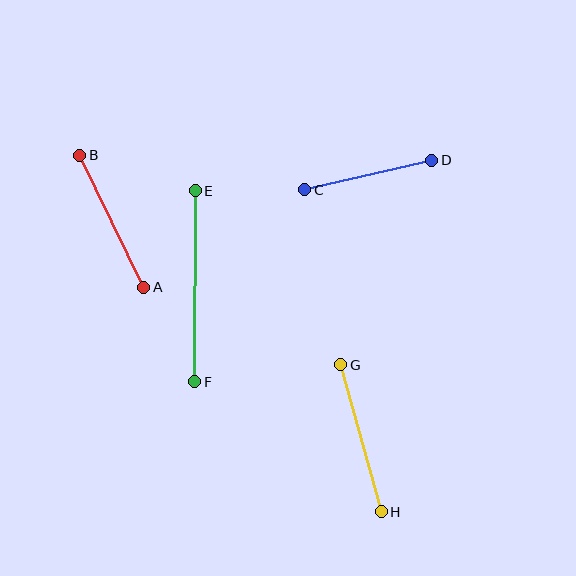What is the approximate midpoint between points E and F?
The midpoint is at approximately (195, 286) pixels.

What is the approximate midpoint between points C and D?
The midpoint is at approximately (368, 175) pixels.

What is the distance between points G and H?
The distance is approximately 153 pixels.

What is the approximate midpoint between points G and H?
The midpoint is at approximately (361, 438) pixels.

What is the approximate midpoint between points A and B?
The midpoint is at approximately (112, 221) pixels.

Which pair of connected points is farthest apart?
Points E and F are farthest apart.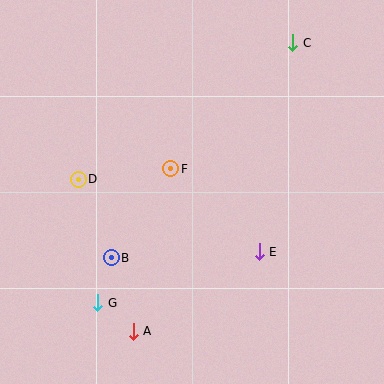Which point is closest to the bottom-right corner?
Point E is closest to the bottom-right corner.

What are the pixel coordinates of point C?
Point C is at (293, 43).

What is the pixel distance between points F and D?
The distance between F and D is 93 pixels.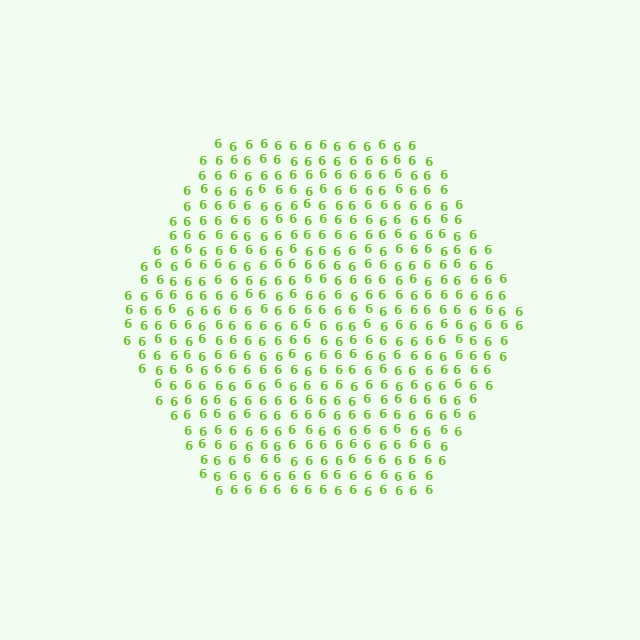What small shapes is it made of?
It is made of small digit 6's.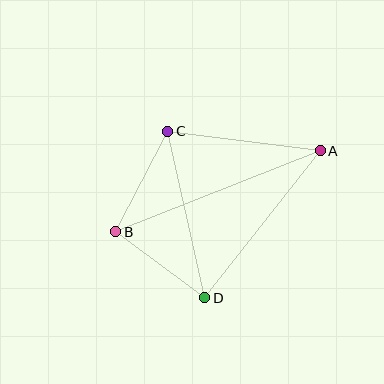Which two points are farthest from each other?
Points A and B are farthest from each other.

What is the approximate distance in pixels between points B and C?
The distance between B and C is approximately 113 pixels.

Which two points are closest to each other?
Points B and D are closest to each other.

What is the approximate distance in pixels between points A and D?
The distance between A and D is approximately 187 pixels.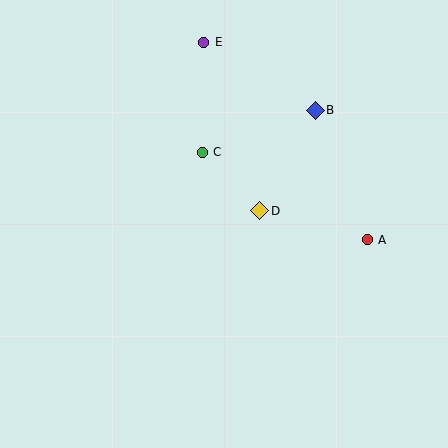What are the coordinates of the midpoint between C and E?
The midpoint between C and E is at (203, 97).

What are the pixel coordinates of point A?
Point A is at (367, 240).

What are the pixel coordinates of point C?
Point C is at (202, 152).